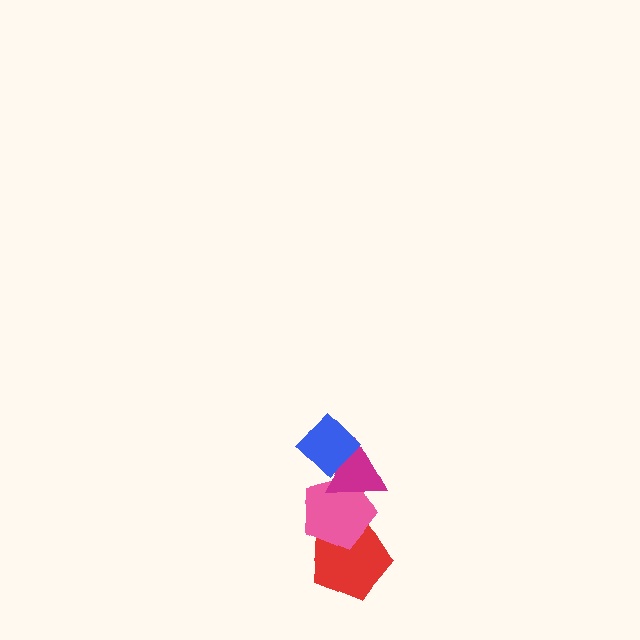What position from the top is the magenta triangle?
The magenta triangle is 2nd from the top.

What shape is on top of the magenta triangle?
The blue diamond is on top of the magenta triangle.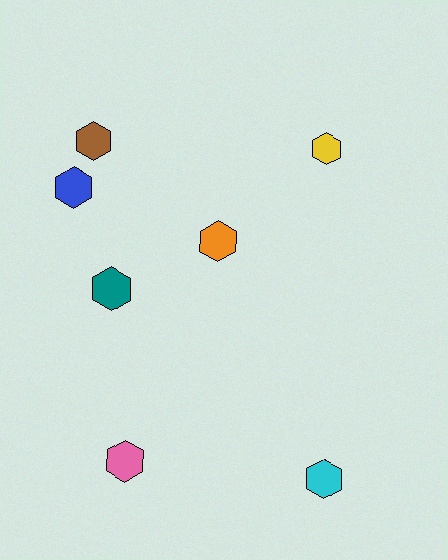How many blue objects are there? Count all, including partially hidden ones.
There is 1 blue object.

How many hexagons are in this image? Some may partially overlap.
There are 7 hexagons.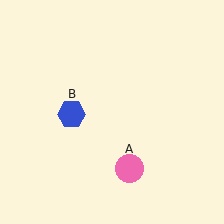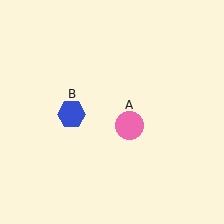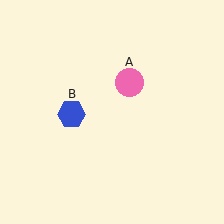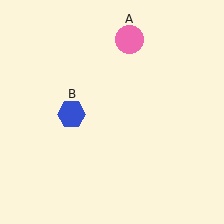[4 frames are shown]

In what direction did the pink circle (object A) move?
The pink circle (object A) moved up.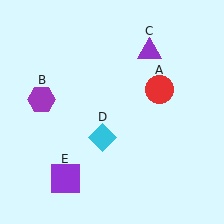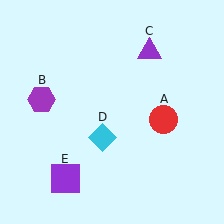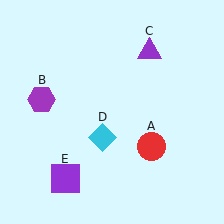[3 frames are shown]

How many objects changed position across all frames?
1 object changed position: red circle (object A).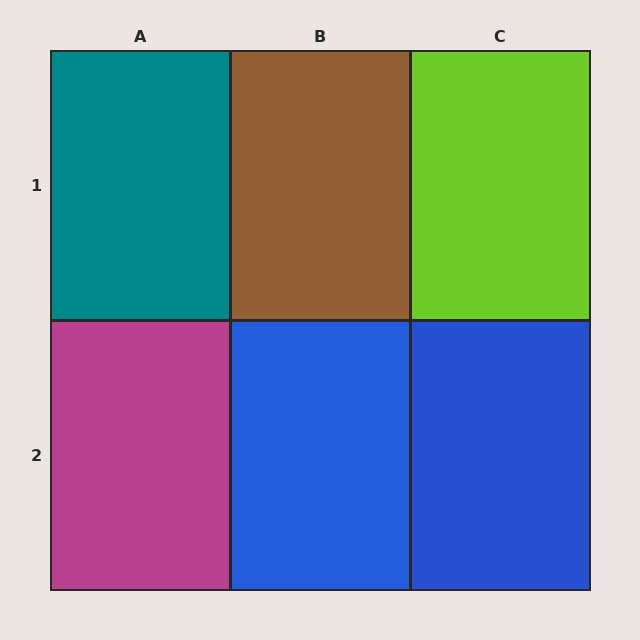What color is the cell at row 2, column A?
Magenta.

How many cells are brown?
1 cell is brown.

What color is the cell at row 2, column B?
Blue.